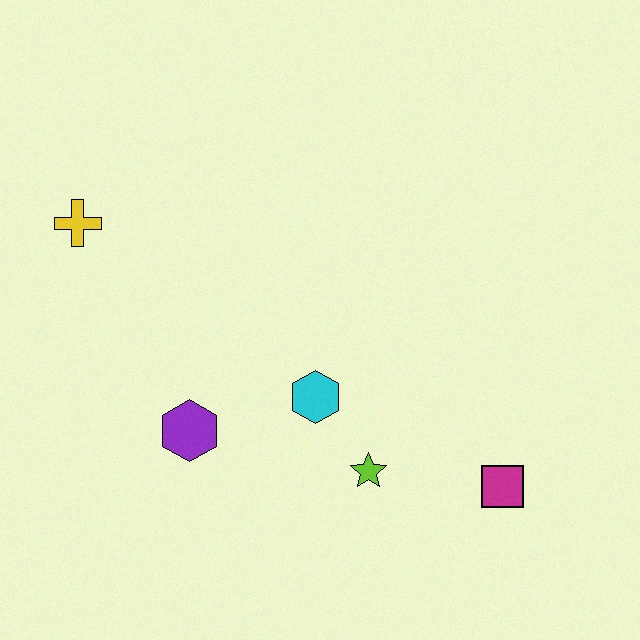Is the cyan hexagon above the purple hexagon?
Yes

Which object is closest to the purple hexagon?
The cyan hexagon is closest to the purple hexagon.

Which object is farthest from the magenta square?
The yellow cross is farthest from the magenta square.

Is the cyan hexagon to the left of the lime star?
Yes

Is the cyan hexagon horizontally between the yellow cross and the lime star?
Yes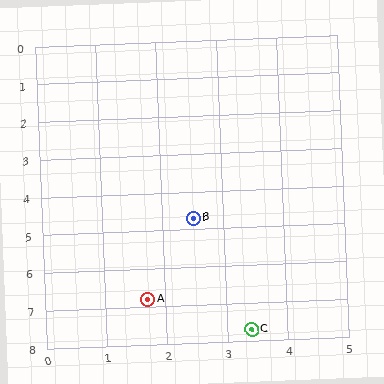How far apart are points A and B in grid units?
Points A and B are about 2.2 grid units apart.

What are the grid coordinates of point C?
Point C is at approximately (3.4, 7.7).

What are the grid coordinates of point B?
Point B is at approximately (2.5, 4.7).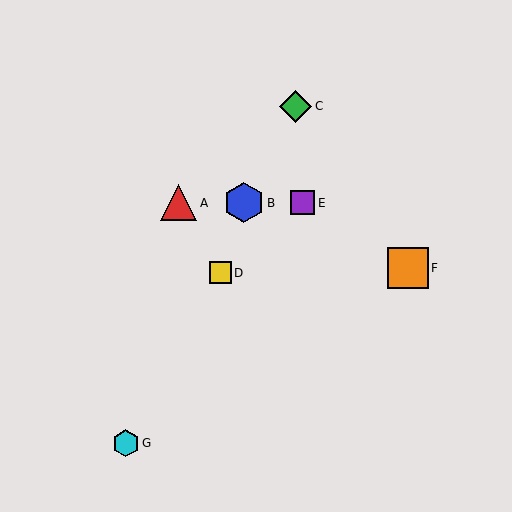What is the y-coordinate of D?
Object D is at y≈273.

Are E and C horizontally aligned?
No, E is at y≈203 and C is at y≈106.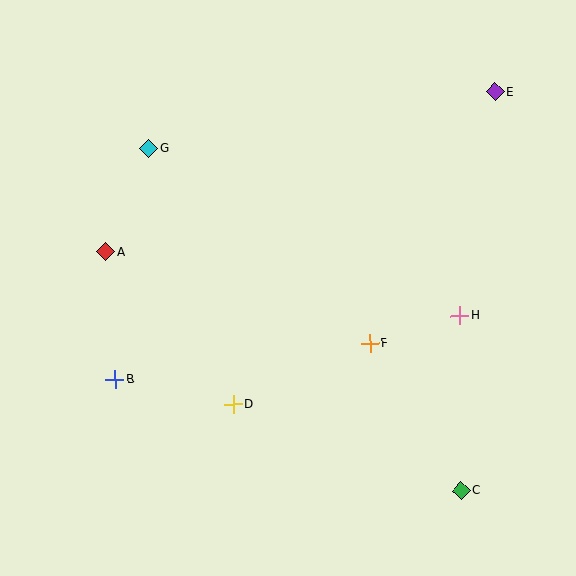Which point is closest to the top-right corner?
Point E is closest to the top-right corner.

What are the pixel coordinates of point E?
Point E is at (495, 92).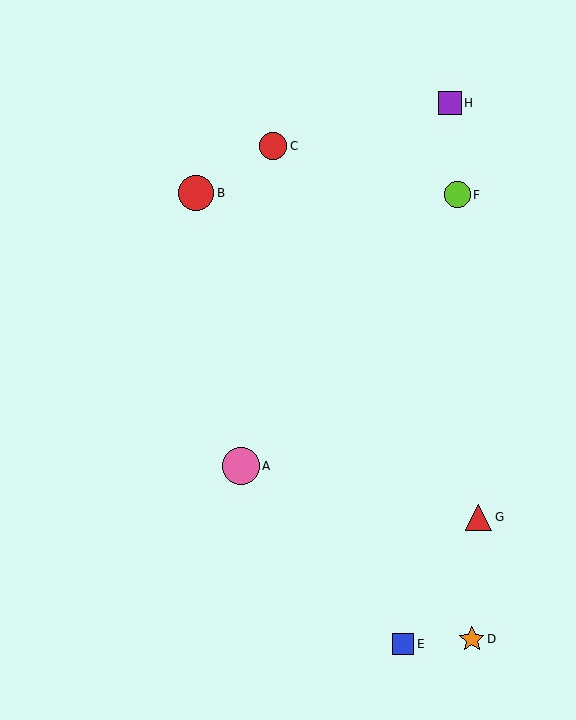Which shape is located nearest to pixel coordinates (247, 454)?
The pink circle (labeled A) at (241, 466) is nearest to that location.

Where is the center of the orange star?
The center of the orange star is at (472, 639).